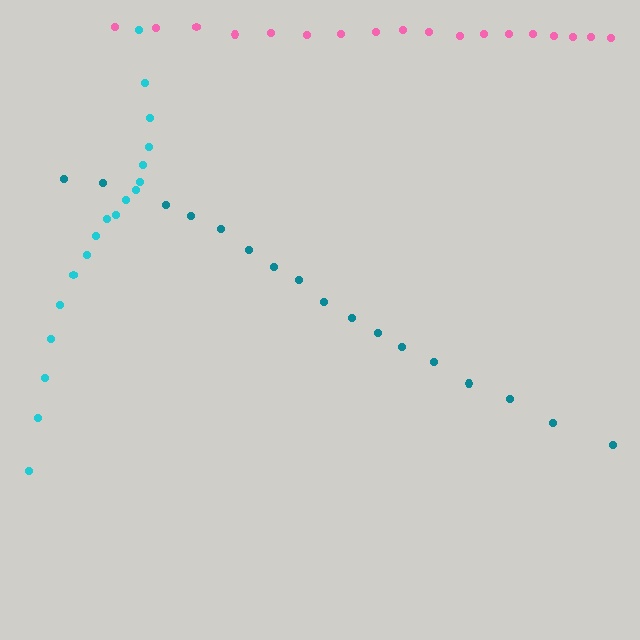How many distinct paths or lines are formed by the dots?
There are 3 distinct paths.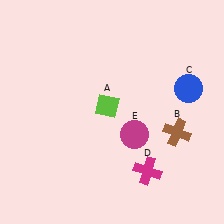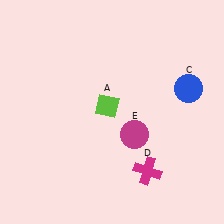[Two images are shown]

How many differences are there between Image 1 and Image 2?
There is 1 difference between the two images.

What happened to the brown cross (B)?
The brown cross (B) was removed in Image 2. It was in the bottom-right area of Image 1.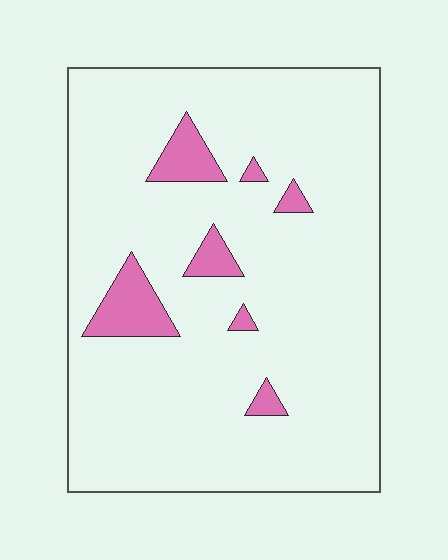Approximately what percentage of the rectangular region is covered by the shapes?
Approximately 10%.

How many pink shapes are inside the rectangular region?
7.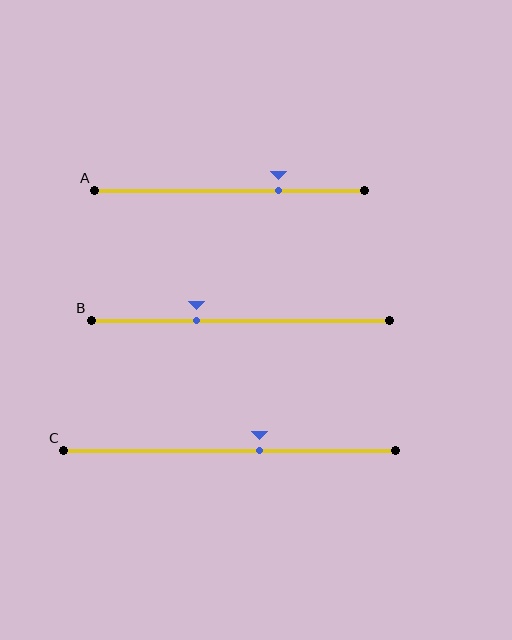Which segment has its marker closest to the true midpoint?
Segment C has its marker closest to the true midpoint.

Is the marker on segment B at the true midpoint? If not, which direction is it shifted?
No, the marker on segment B is shifted to the left by about 15% of the segment length.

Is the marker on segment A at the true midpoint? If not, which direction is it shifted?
No, the marker on segment A is shifted to the right by about 18% of the segment length.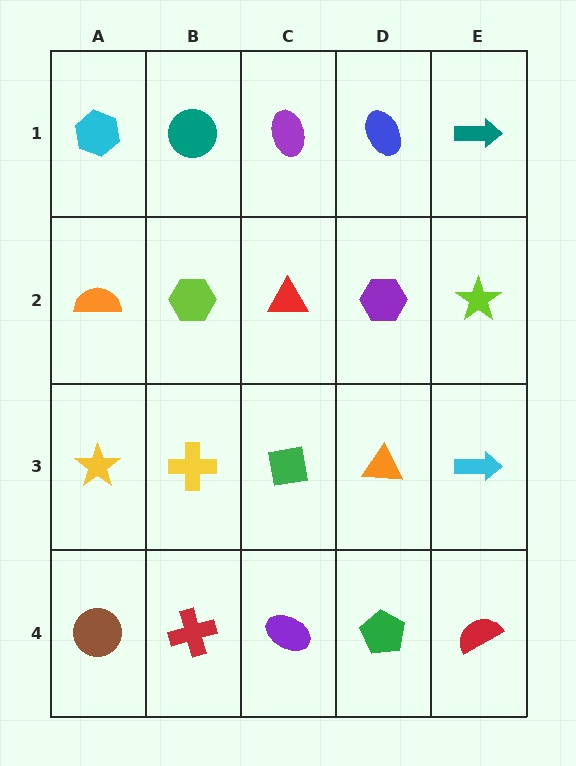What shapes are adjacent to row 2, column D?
A blue ellipse (row 1, column D), an orange triangle (row 3, column D), a red triangle (row 2, column C), a lime star (row 2, column E).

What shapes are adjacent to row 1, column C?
A red triangle (row 2, column C), a teal circle (row 1, column B), a blue ellipse (row 1, column D).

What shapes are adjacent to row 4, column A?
A yellow star (row 3, column A), a red cross (row 4, column B).